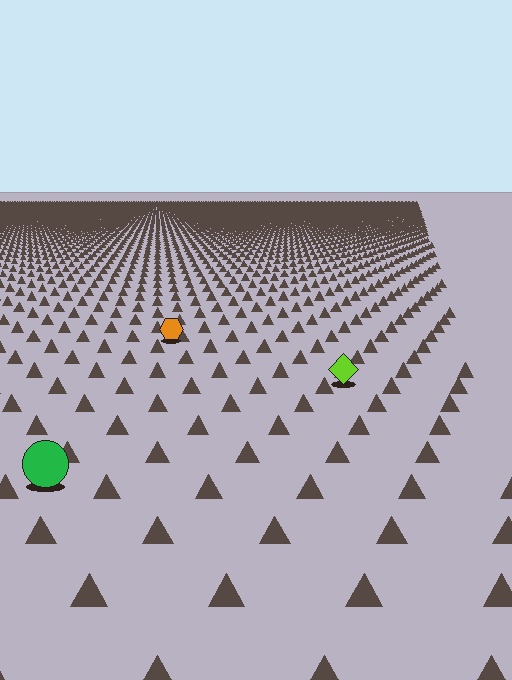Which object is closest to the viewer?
The green circle is closest. The texture marks near it are larger and more spread out.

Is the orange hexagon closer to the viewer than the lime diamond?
No. The lime diamond is closer — you can tell from the texture gradient: the ground texture is coarser near it.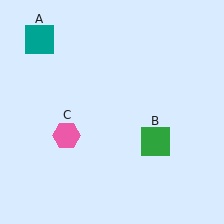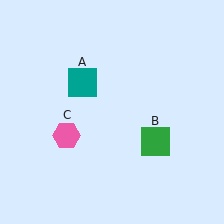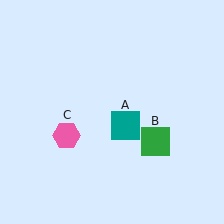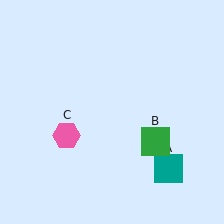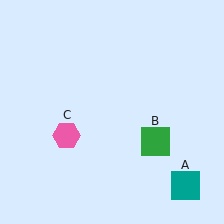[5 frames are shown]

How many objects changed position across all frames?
1 object changed position: teal square (object A).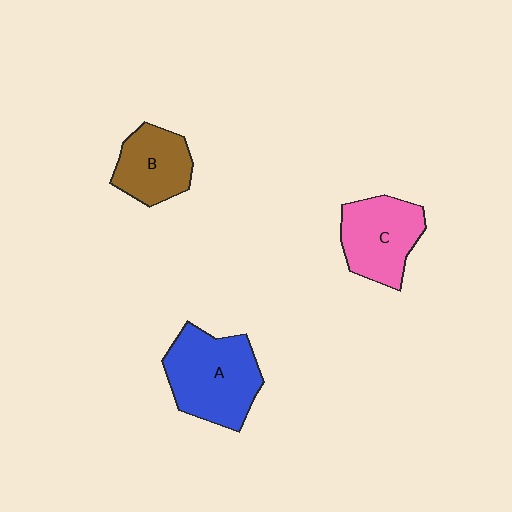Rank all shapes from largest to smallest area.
From largest to smallest: A (blue), C (pink), B (brown).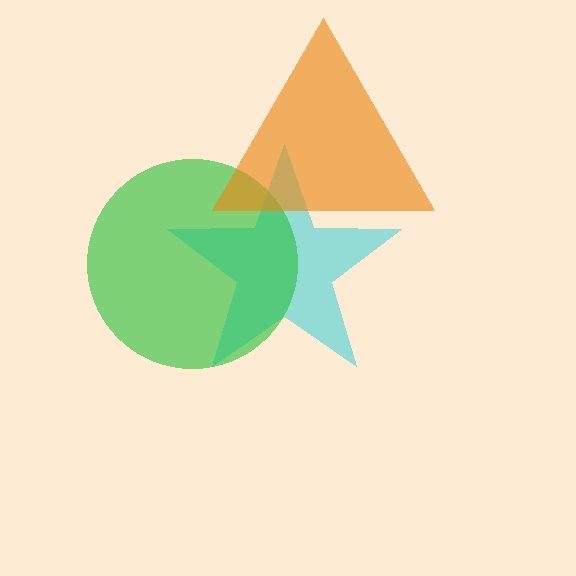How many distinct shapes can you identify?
There are 3 distinct shapes: a cyan star, a green circle, an orange triangle.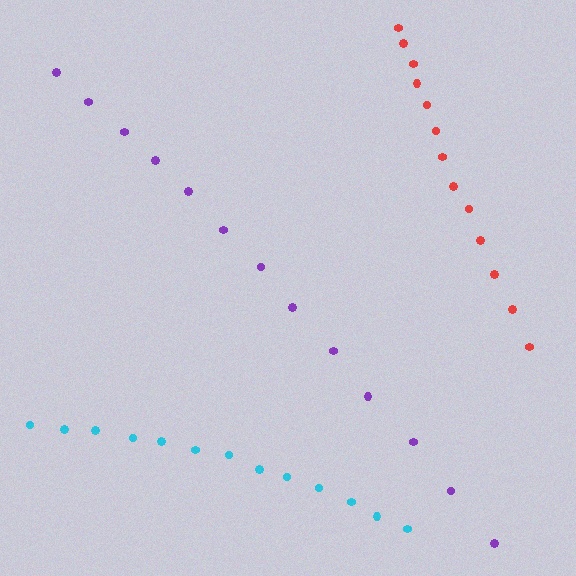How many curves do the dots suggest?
There are 3 distinct paths.